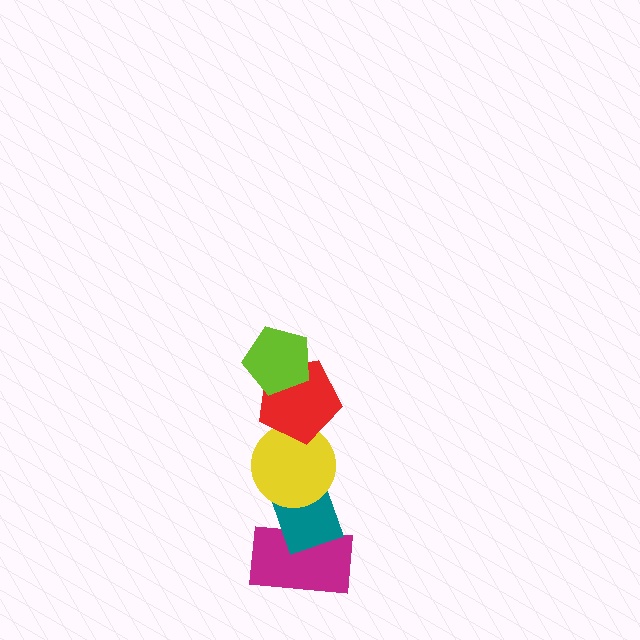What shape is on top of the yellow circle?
The red pentagon is on top of the yellow circle.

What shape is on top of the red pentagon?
The lime pentagon is on top of the red pentagon.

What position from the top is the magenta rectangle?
The magenta rectangle is 5th from the top.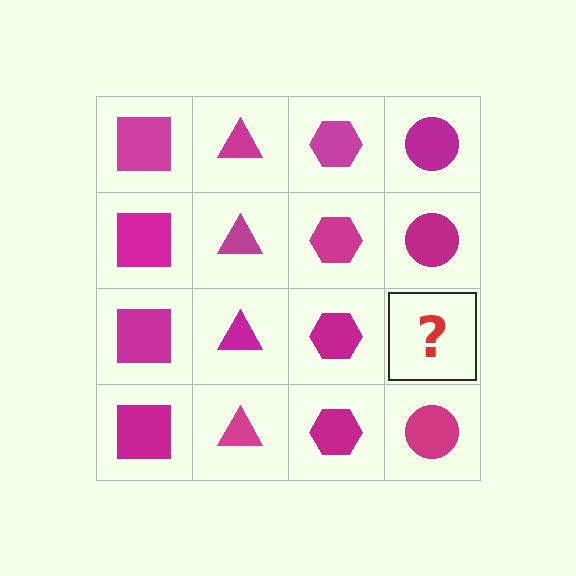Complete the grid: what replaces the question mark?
The question mark should be replaced with a magenta circle.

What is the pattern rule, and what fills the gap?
The rule is that each column has a consistent shape. The gap should be filled with a magenta circle.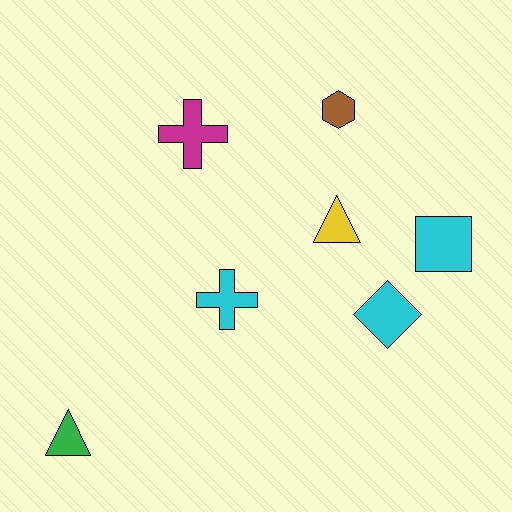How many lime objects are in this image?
There are no lime objects.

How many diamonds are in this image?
There is 1 diamond.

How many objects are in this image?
There are 7 objects.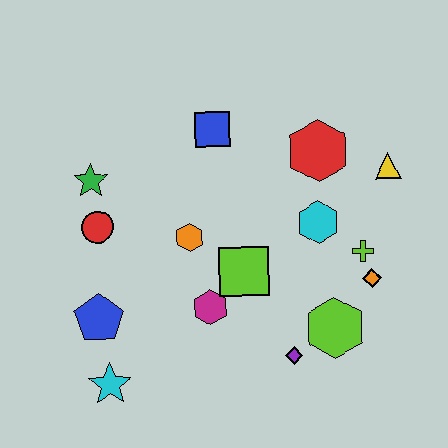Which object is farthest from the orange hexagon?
The yellow triangle is farthest from the orange hexagon.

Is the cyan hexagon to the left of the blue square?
No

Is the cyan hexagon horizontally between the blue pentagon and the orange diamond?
Yes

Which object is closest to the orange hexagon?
The lime square is closest to the orange hexagon.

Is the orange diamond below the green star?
Yes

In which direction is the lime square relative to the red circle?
The lime square is to the right of the red circle.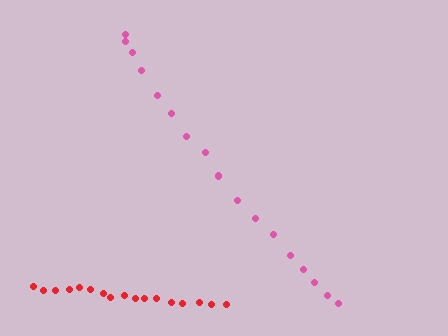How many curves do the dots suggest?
There are 2 distinct paths.